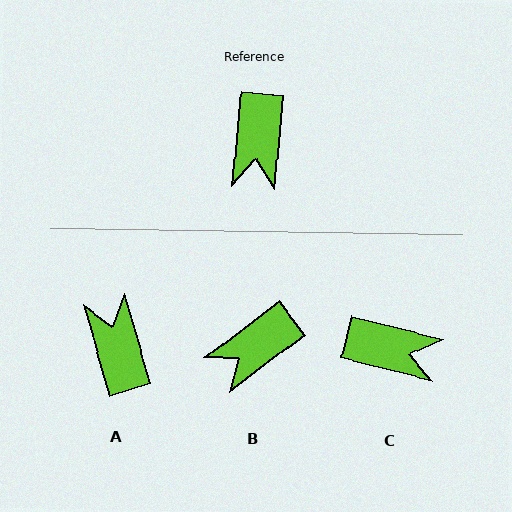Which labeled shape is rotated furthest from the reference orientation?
A, about 158 degrees away.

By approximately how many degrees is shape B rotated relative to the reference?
Approximately 47 degrees clockwise.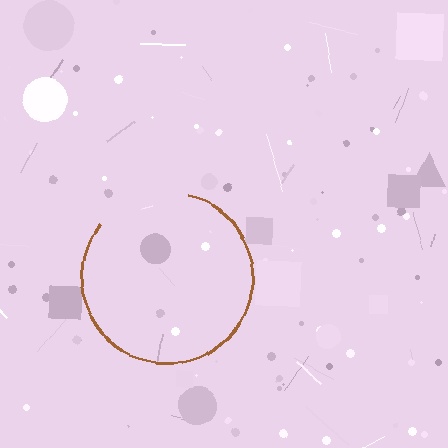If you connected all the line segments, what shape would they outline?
They would outline a circle.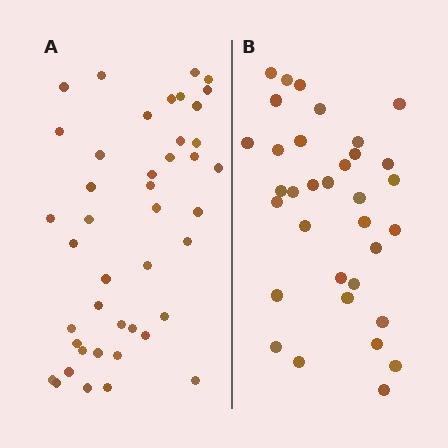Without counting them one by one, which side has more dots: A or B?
Region A (the left region) has more dots.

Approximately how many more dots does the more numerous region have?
Region A has roughly 8 or so more dots than region B.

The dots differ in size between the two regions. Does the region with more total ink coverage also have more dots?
No. Region B has more total ink coverage because its dots are larger, but region A actually contains more individual dots. Total area can be misleading — the number of items is what matters here.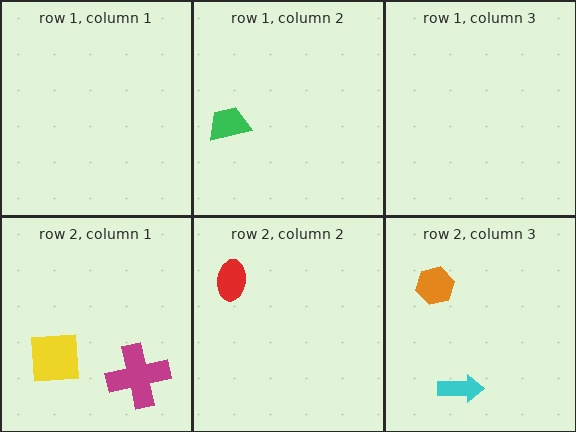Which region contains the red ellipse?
The row 2, column 2 region.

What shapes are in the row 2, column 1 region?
The magenta cross, the yellow square.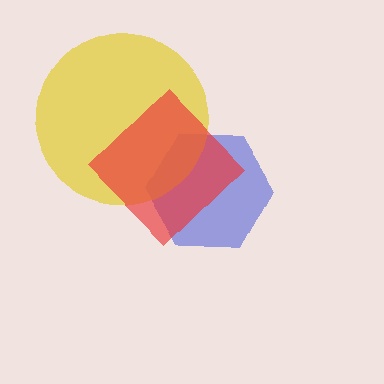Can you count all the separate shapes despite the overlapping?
Yes, there are 3 separate shapes.